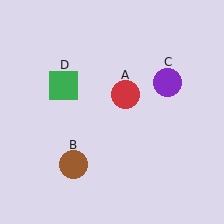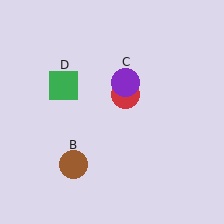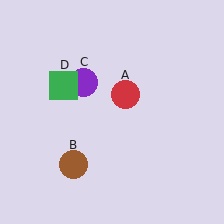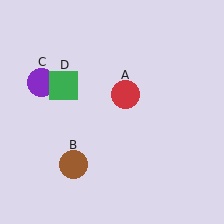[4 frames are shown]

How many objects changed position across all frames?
1 object changed position: purple circle (object C).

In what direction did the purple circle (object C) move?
The purple circle (object C) moved left.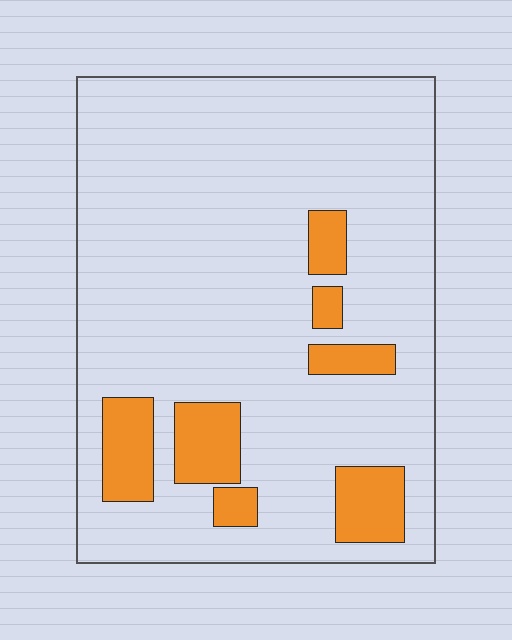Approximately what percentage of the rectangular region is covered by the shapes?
Approximately 15%.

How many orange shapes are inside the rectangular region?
7.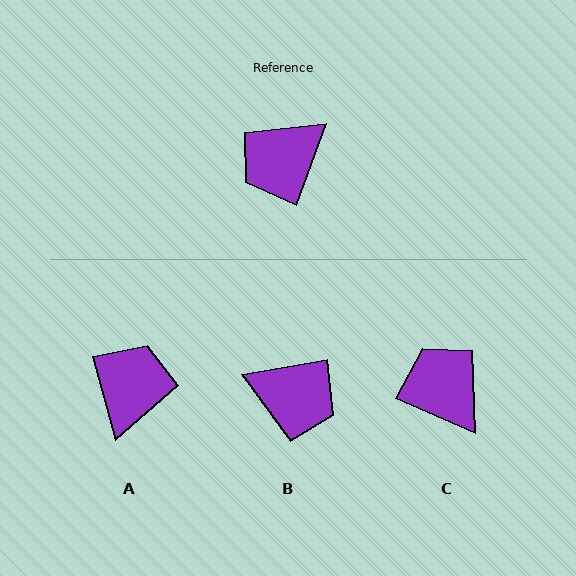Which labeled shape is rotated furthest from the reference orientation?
A, about 145 degrees away.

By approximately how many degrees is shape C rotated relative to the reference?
Approximately 94 degrees clockwise.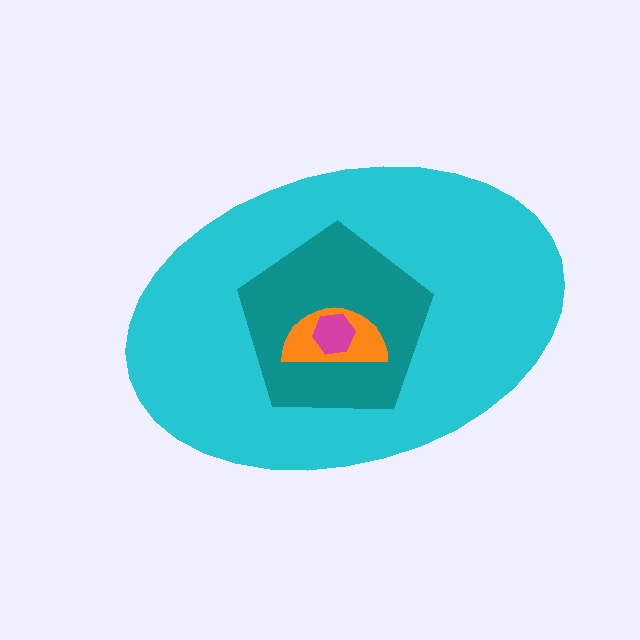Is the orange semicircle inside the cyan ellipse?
Yes.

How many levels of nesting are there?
4.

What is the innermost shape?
The magenta hexagon.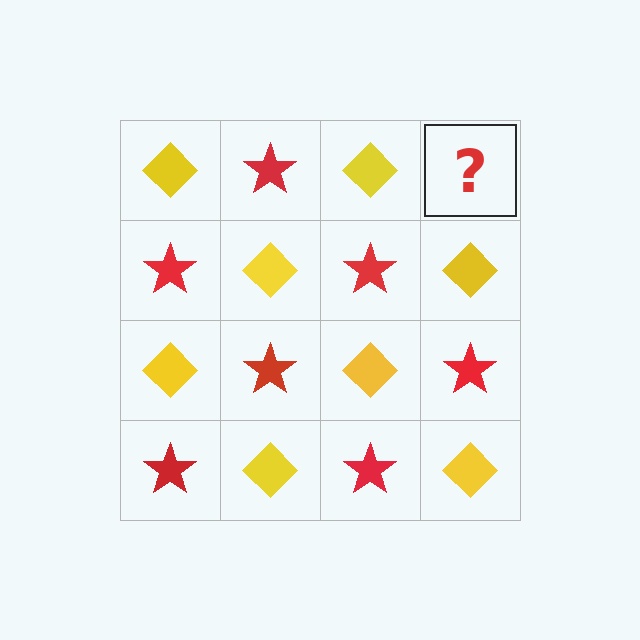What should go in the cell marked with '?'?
The missing cell should contain a red star.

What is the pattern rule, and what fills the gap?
The rule is that it alternates yellow diamond and red star in a checkerboard pattern. The gap should be filled with a red star.